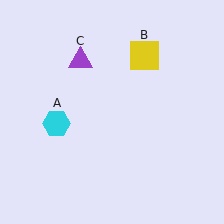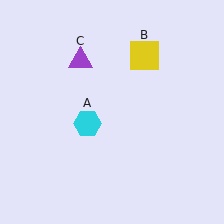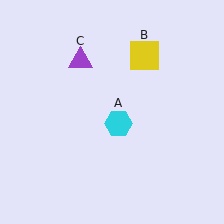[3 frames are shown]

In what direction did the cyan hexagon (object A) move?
The cyan hexagon (object A) moved right.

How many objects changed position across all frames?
1 object changed position: cyan hexagon (object A).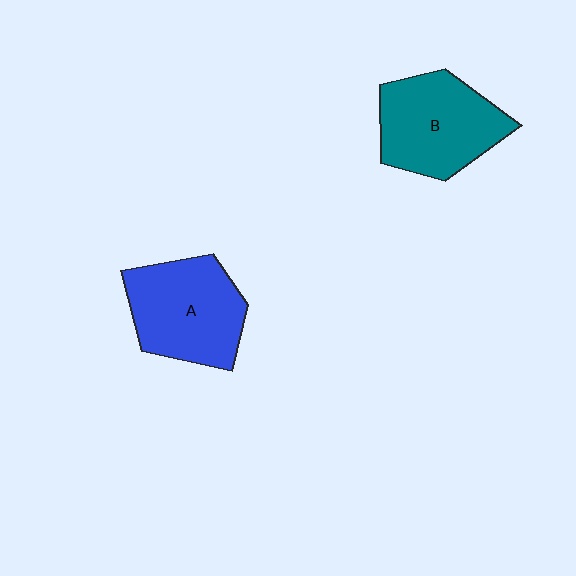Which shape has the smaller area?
Shape B (teal).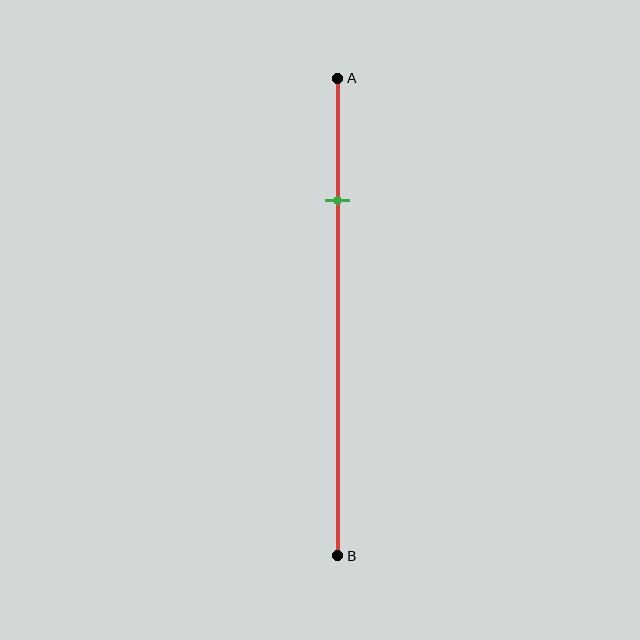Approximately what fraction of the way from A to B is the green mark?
The green mark is approximately 25% of the way from A to B.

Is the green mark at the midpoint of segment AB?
No, the mark is at about 25% from A, not at the 50% midpoint.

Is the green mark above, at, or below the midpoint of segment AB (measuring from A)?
The green mark is above the midpoint of segment AB.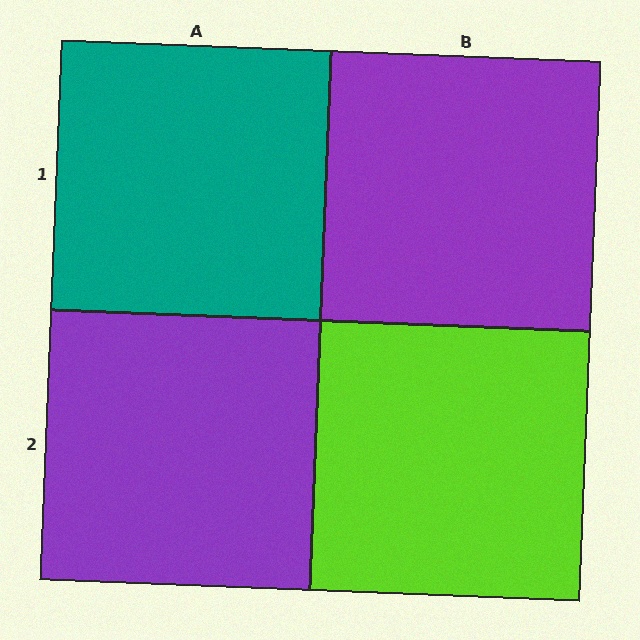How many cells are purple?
2 cells are purple.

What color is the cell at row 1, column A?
Teal.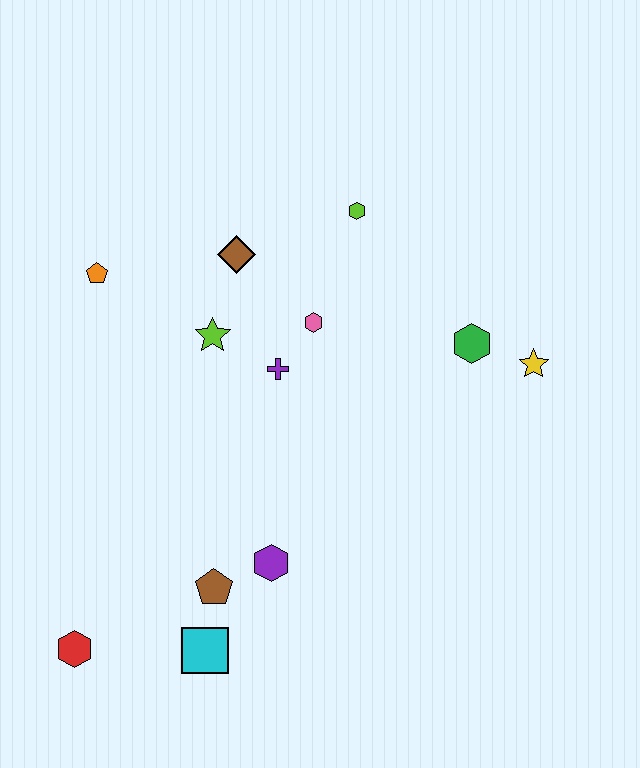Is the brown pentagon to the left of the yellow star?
Yes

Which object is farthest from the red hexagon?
The yellow star is farthest from the red hexagon.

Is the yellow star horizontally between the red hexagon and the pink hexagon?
No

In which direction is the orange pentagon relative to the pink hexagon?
The orange pentagon is to the left of the pink hexagon.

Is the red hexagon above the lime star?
No